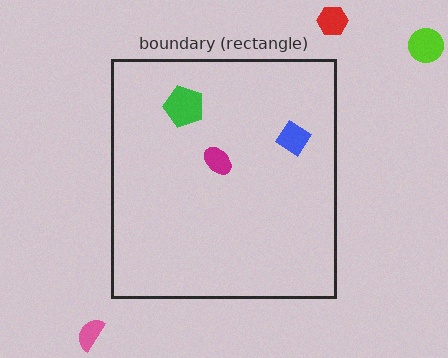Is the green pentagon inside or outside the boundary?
Inside.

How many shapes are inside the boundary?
3 inside, 3 outside.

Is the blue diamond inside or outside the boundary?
Inside.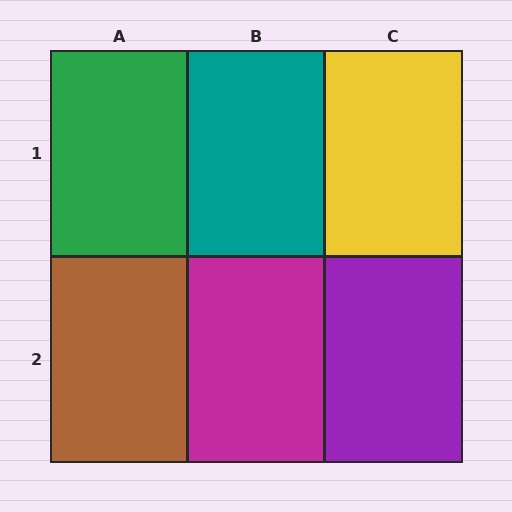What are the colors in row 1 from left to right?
Green, teal, yellow.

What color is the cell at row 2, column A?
Brown.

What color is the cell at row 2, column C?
Purple.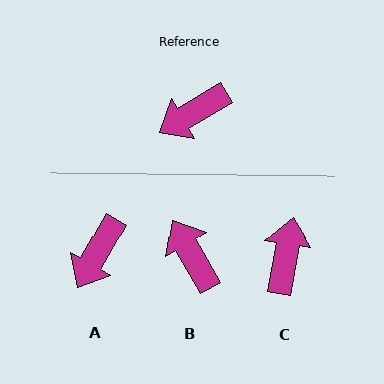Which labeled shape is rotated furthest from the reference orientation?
C, about 130 degrees away.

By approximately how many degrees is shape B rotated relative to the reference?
Approximately 91 degrees clockwise.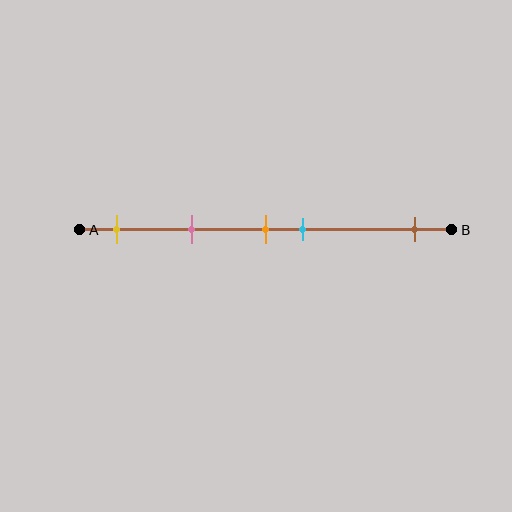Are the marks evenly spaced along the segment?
No, the marks are not evenly spaced.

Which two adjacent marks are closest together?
The orange and cyan marks are the closest adjacent pair.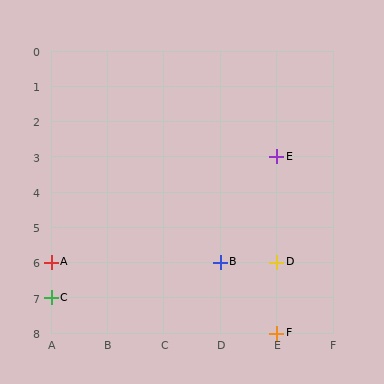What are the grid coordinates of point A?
Point A is at grid coordinates (A, 6).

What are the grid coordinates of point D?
Point D is at grid coordinates (E, 6).